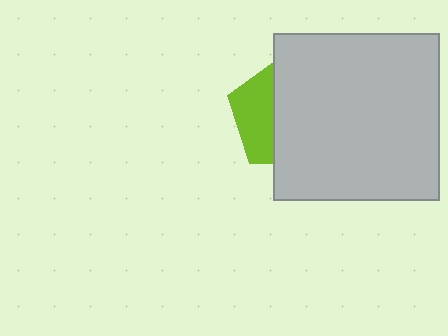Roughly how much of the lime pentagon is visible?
A small part of it is visible (roughly 36%).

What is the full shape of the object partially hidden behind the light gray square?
The partially hidden object is a lime pentagon.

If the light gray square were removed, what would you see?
You would see the complete lime pentagon.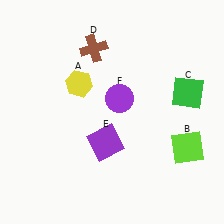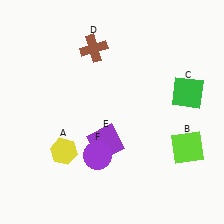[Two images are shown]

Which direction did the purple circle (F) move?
The purple circle (F) moved down.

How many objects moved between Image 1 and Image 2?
2 objects moved between the two images.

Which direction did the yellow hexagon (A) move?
The yellow hexagon (A) moved down.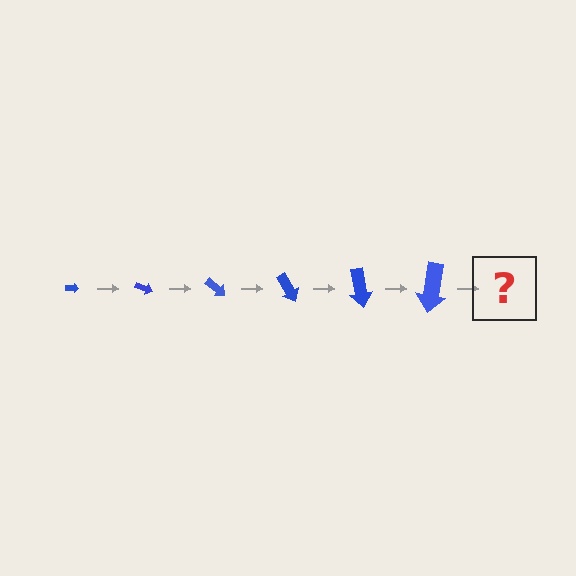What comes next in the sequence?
The next element should be an arrow, larger than the previous one and rotated 120 degrees from the start.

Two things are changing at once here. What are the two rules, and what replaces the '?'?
The two rules are that the arrow grows larger each step and it rotates 20 degrees each step. The '?' should be an arrow, larger than the previous one and rotated 120 degrees from the start.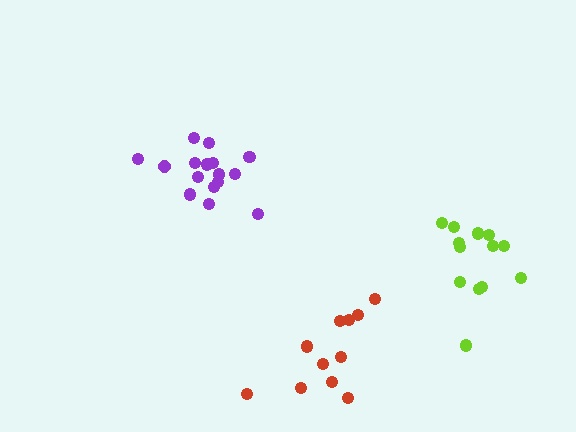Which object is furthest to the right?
The lime cluster is rightmost.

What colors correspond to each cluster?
The clusters are colored: lime, purple, red.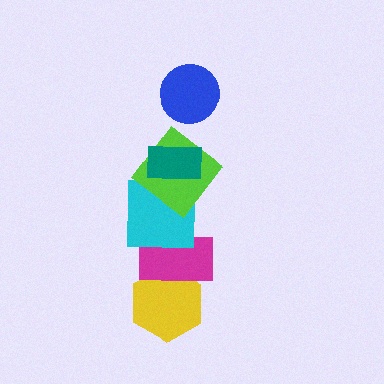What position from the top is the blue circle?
The blue circle is 1st from the top.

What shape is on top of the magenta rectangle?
The cyan square is on top of the magenta rectangle.